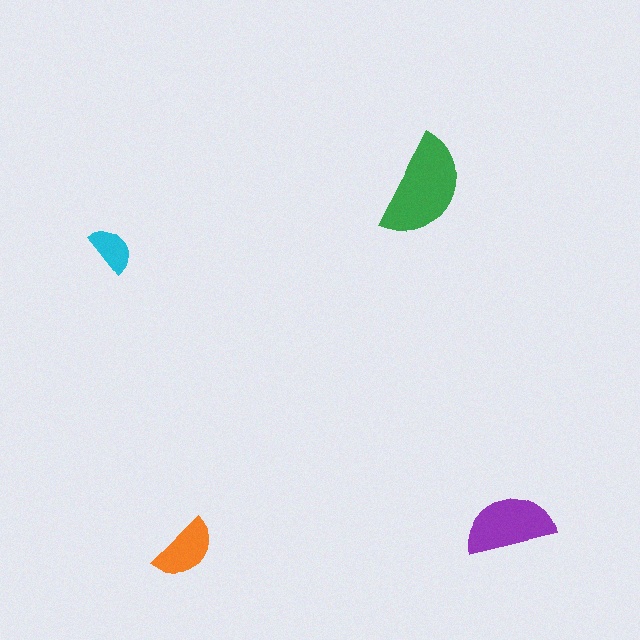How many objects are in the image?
There are 4 objects in the image.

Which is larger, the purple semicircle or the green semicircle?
The green one.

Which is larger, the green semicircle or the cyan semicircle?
The green one.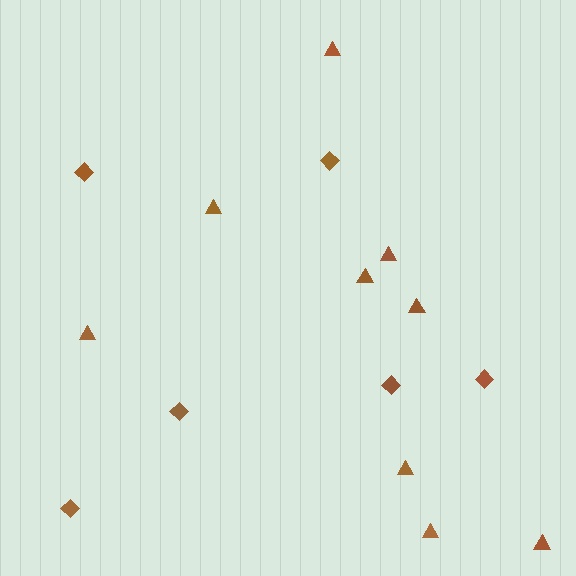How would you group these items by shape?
There are 2 groups: one group of diamonds (6) and one group of triangles (9).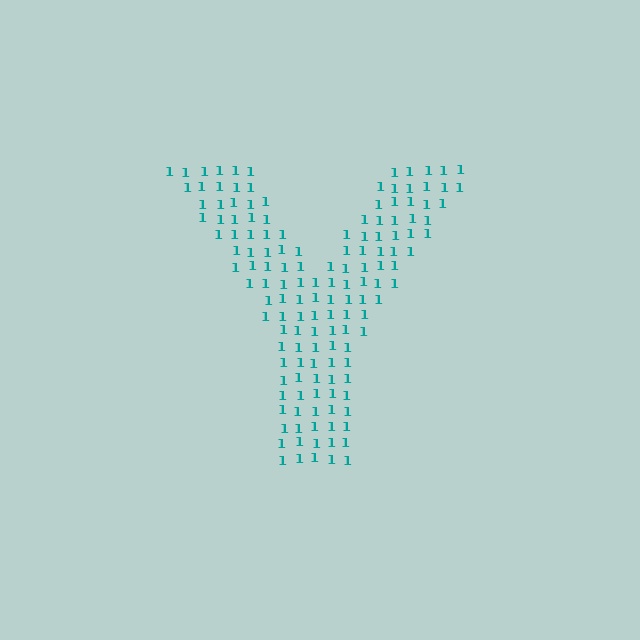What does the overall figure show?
The overall figure shows the letter Y.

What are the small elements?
The small elements are digit 1's.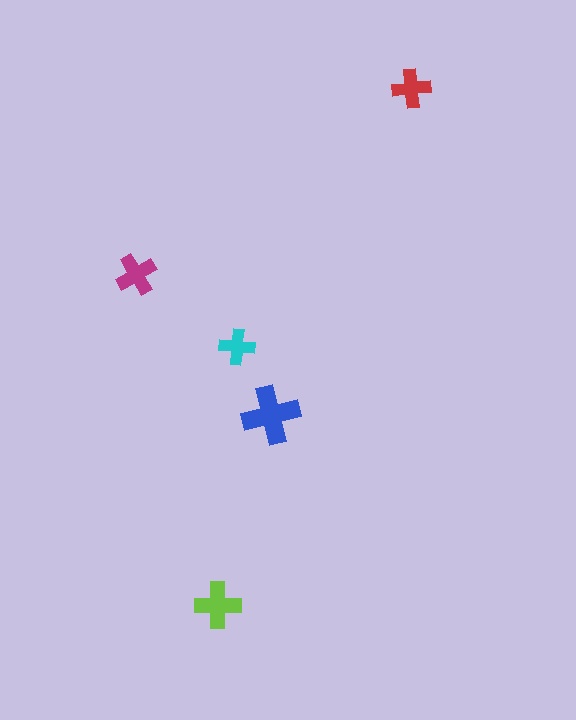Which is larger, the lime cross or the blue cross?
The blue one.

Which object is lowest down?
The lime cross is bottommost.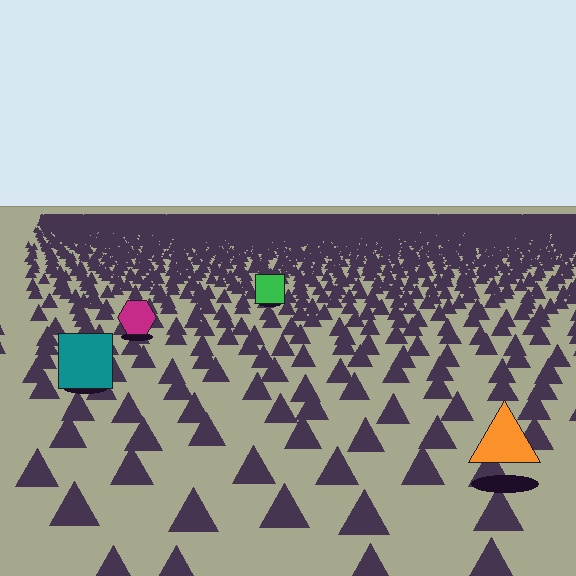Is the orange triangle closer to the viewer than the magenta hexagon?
Yes. The orange triangle is closer — you can tell from the texture gradient: the ground texture is coarser near it.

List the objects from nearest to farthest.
From nearest to farthest: the orange triangle, the teal square, the magenta hexagon, the green square.